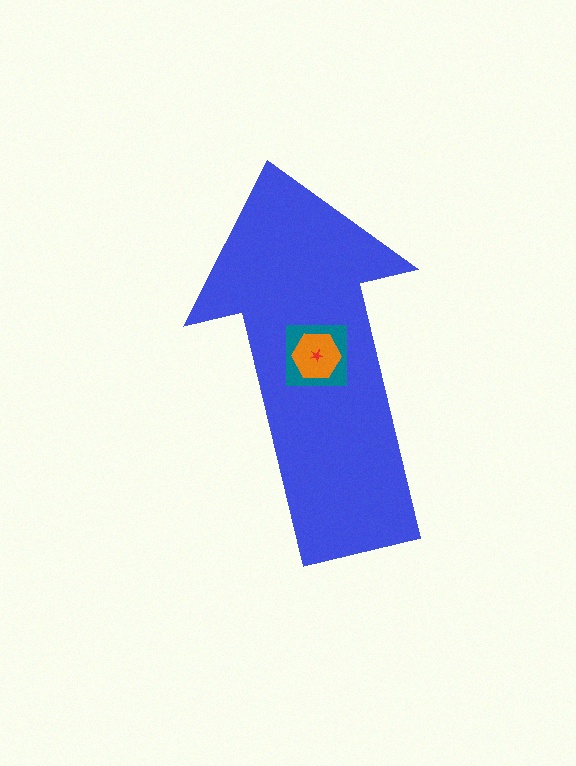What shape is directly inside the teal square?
The orange hexagon.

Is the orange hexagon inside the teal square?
Yes.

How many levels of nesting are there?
4.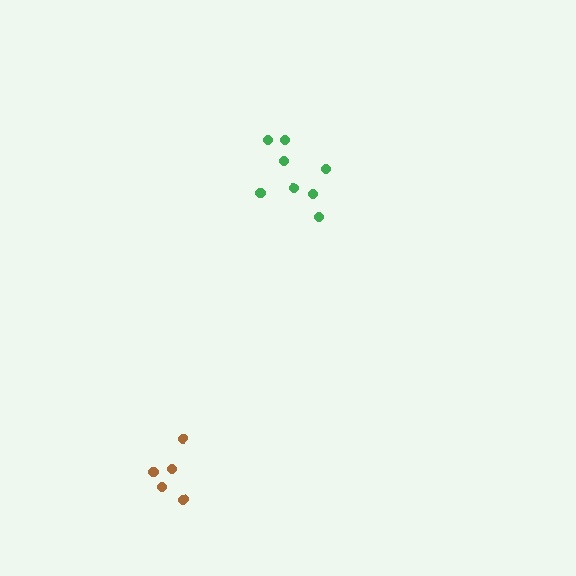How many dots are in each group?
Group 1: 8 dots, Group 2: 5 dots (13 total).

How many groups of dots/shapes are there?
There are 2 groups.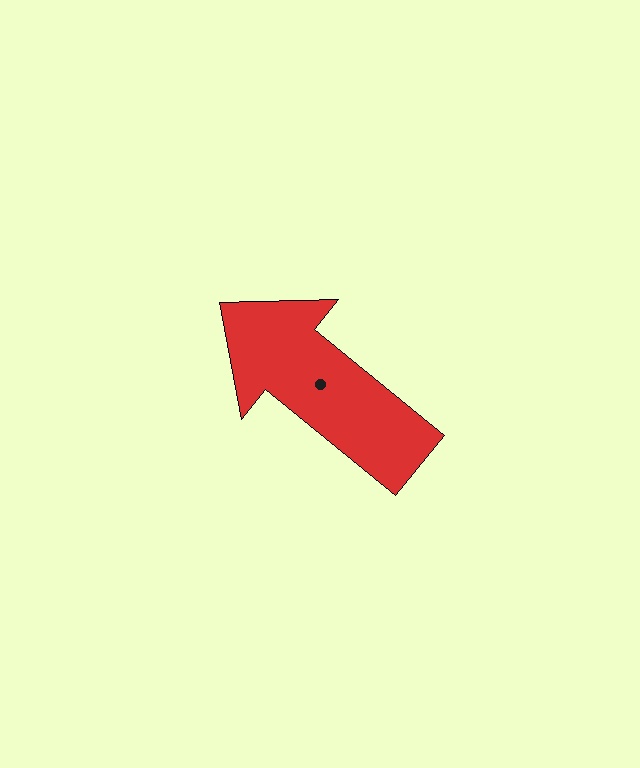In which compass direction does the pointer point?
Northwest.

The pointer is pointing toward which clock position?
Roughly 10 o'clock.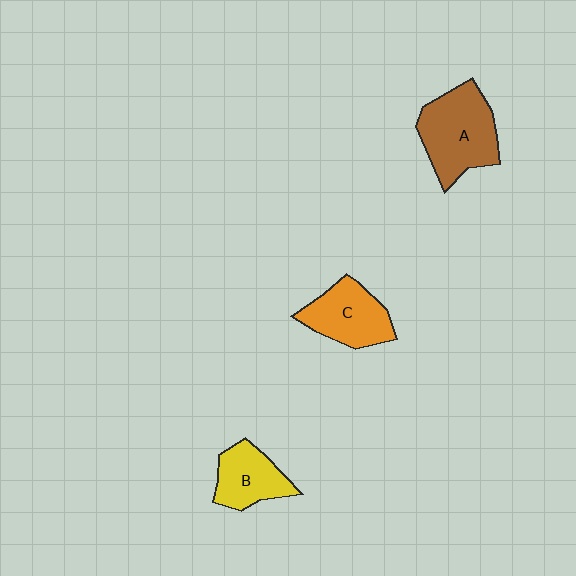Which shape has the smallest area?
Shape B (yellow).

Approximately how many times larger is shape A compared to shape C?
Approximately 1.3 times.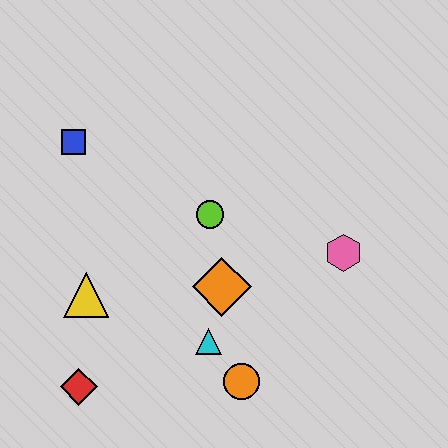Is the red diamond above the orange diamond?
No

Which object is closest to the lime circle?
The orange diamond is closest to the lime circle.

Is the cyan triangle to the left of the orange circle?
Yes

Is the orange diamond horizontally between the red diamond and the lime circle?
No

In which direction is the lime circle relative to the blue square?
The lime circle is to the right of the blue square.